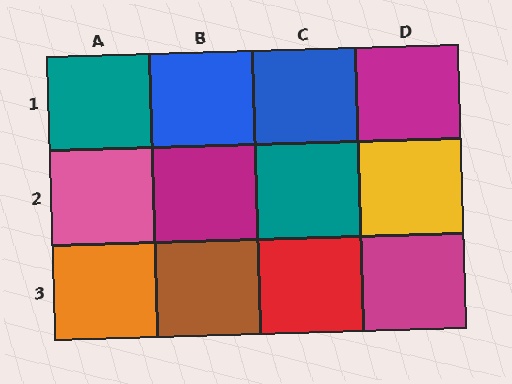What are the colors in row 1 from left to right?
Teal, blue, blue, magenta.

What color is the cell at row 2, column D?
Yellow.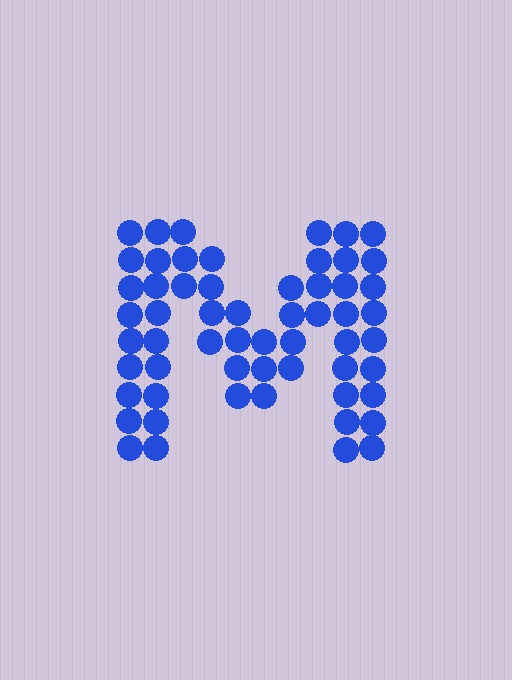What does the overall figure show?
The overall figure shows the letter M.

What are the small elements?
The small elements are circles.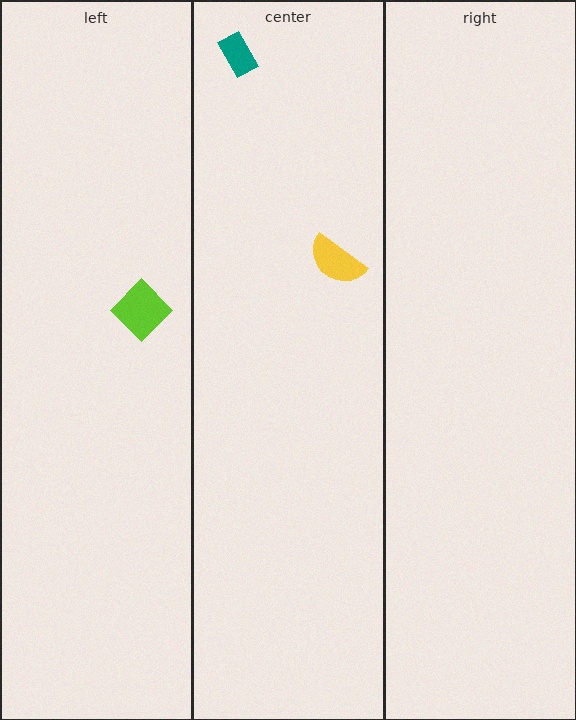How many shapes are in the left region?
1.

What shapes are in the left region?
The lime diamond.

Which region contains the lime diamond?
The left region.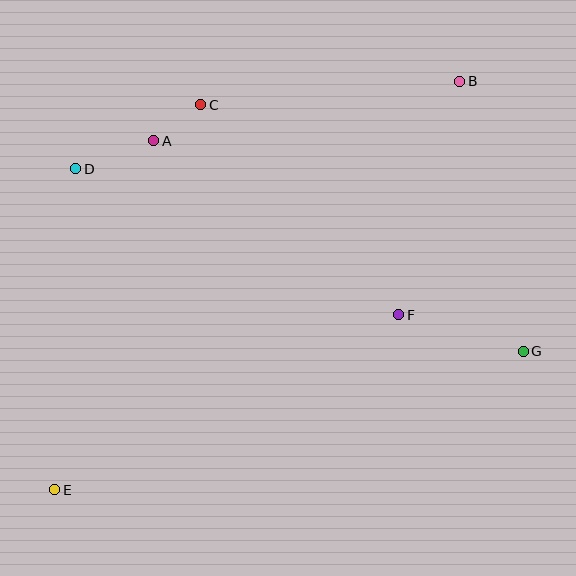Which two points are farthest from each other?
Points B and E are farthest from each other.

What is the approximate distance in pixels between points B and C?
The distance between B and C is approximately 260 pixels.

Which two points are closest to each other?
Points A and C are closest to each other.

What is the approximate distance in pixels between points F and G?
The distance between F and G is approximately 130 pixels.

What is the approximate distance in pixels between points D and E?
The distance between D and E is approximately 322 pixels.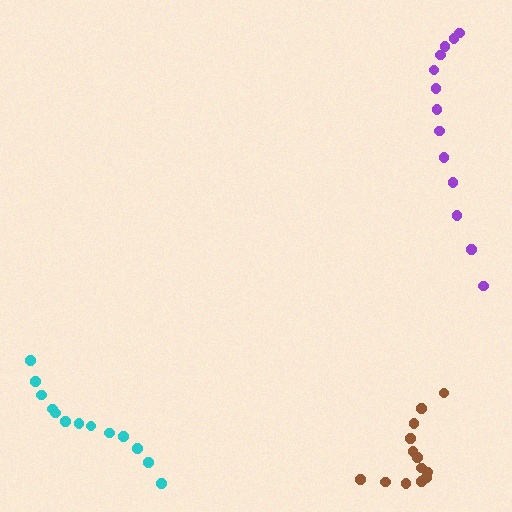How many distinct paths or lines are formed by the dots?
There are 3 distinct paths.